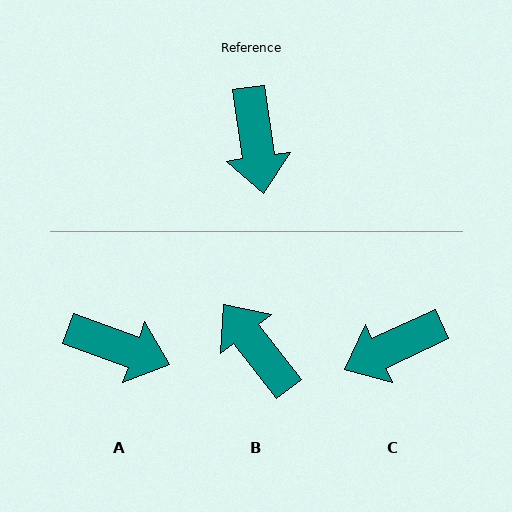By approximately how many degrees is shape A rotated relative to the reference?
Approximately 62 degrees counter-clockwise.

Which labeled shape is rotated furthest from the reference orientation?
B, about 150 degrees away.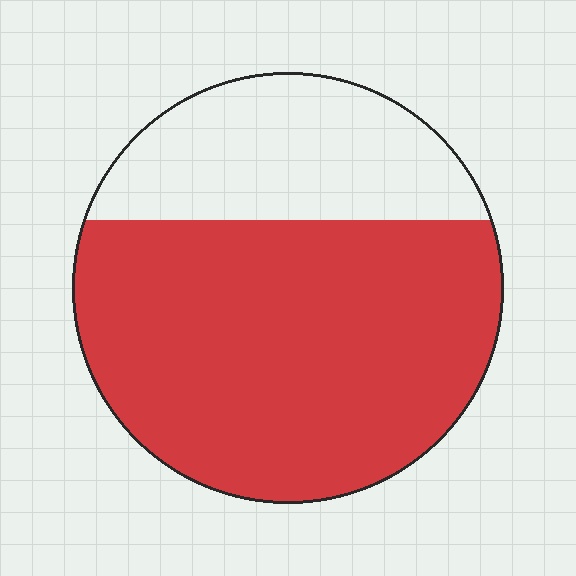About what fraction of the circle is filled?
About two thirds (2/3).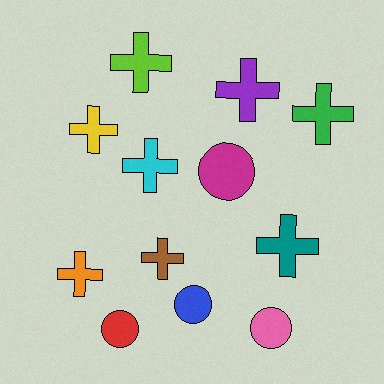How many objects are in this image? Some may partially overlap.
There are 12 objects.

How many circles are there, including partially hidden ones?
There are 4 circles.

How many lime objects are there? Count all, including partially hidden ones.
There is 1 lime object.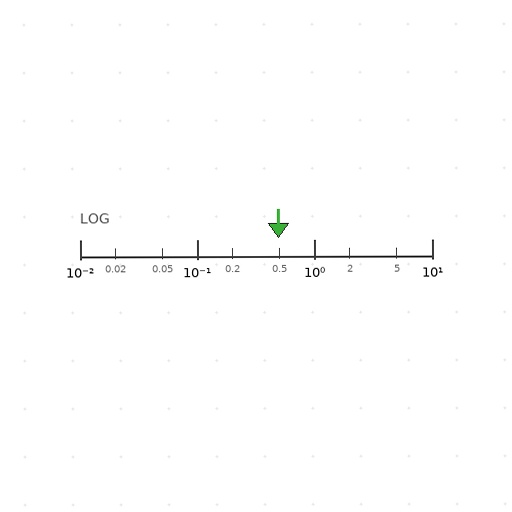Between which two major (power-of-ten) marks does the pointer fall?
The pointer is between 0.1 and 1.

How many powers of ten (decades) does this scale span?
The scale spans 3 decades, from 0.01 to 10.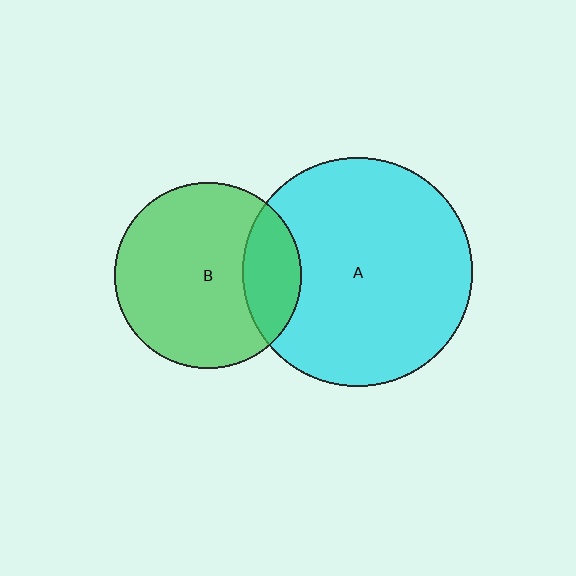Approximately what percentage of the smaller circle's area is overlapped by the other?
Approximately 20%.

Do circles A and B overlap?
Yes.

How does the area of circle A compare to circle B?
Approximately 1.5 times.